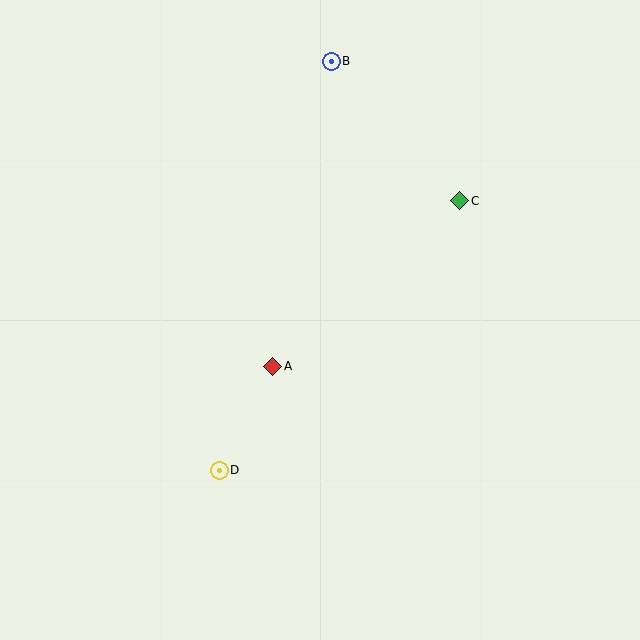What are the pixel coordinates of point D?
Point D is at (219, 470).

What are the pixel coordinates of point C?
Point C is at (460, 201).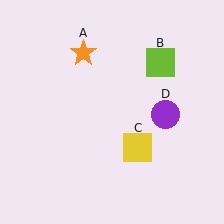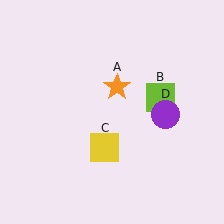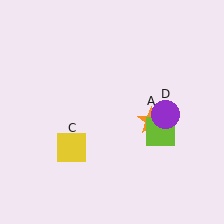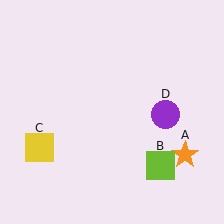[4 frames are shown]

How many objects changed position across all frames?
3 objects changed position: orange star (object A), lime square (object B), yellow square (object C).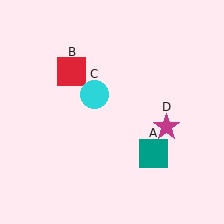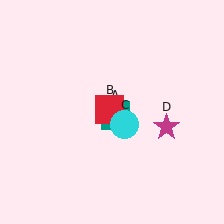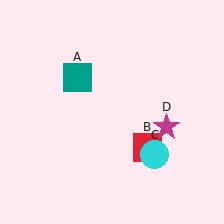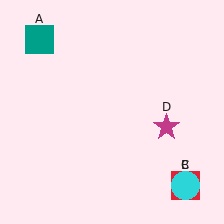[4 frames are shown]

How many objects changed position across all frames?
3 objects changed position: teal square (object A), red square (object B), cyan circle (object C).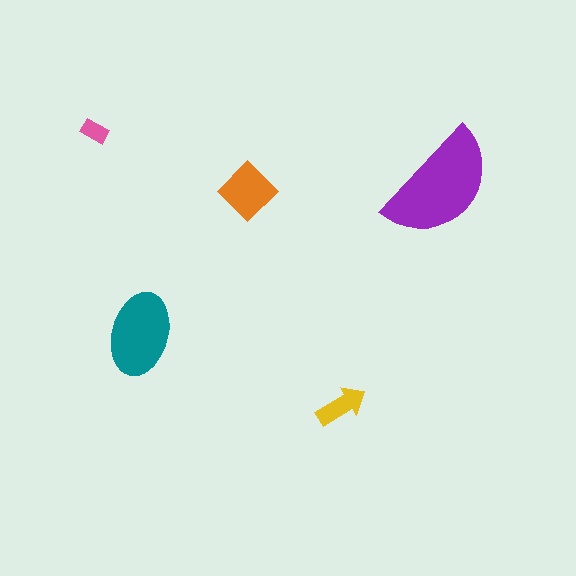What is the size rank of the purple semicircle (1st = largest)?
1st.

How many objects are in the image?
There are 5 objects in the image.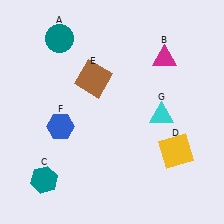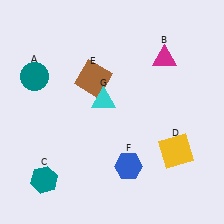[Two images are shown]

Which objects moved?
The objects that moved are: the teal circle (A), the blue hexagon (F), the cyan triangle (G).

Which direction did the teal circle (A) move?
The teal circle (A) moved down.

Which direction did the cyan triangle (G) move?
The cyan triangle (G) moved left.